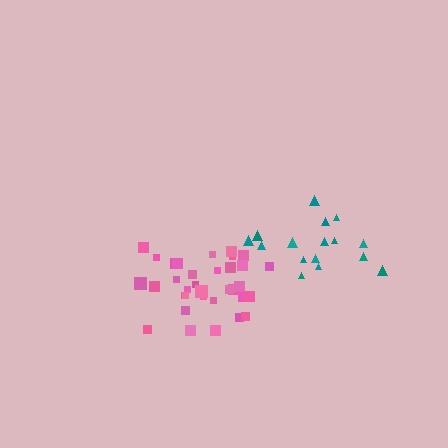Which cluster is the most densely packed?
Pink.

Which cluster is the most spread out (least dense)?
Teal.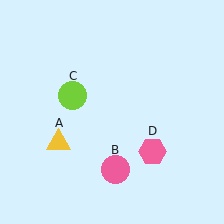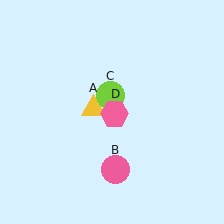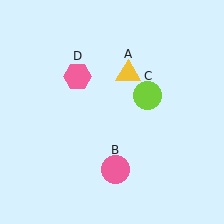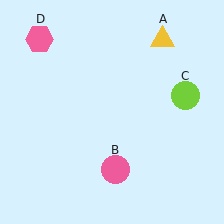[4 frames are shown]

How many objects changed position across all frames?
3 objects changed position: yellow triangle (object A), lime circle (object C), pink hexagon (object D).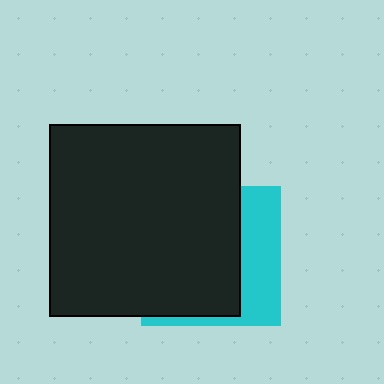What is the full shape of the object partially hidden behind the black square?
The partially hidden object is a cyan square.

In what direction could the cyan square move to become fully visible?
The cyan square could move right. That would shift it out from behind the black square entirely.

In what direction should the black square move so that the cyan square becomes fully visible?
The black square should move left. That is the shortest direction to clear the overlap and leave the cyan square fully visible.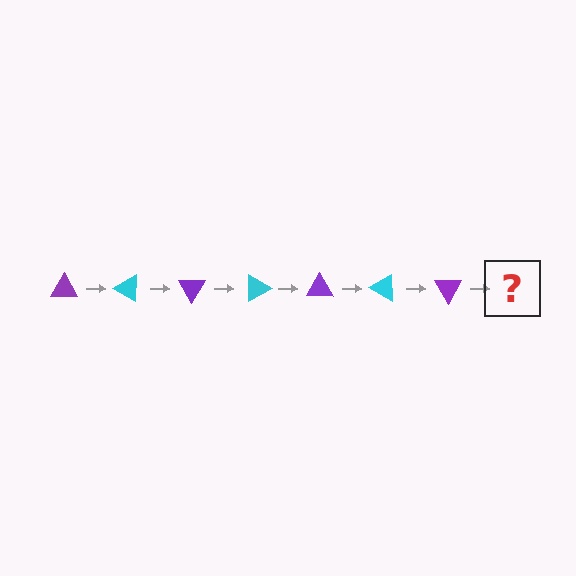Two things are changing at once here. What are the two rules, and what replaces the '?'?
The two rules are that it rotates 30 degrees each step and the color cycles through purple and cyan. The '?' should be a cyan triangle, rotated 210 degrees from the start.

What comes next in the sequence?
The next element should be a cyan triangle, rotated 210 degrees from the start.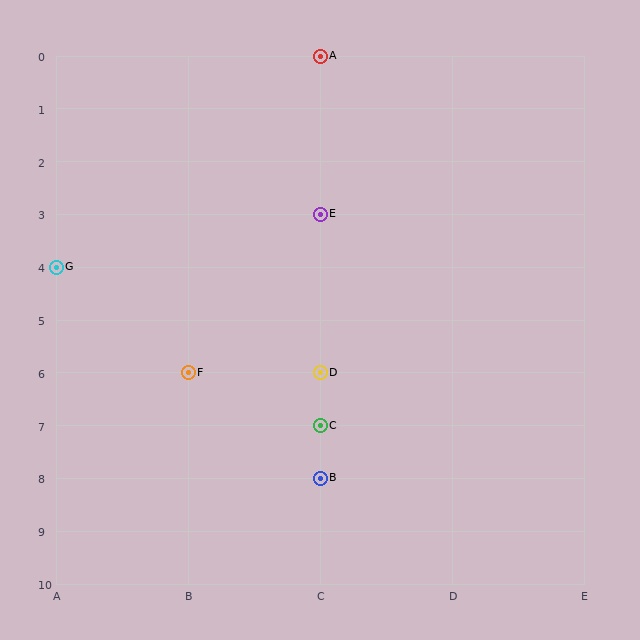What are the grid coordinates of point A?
Point A is at grid coordinates (C, 0).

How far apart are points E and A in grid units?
Points E and A are 3 rows apart.